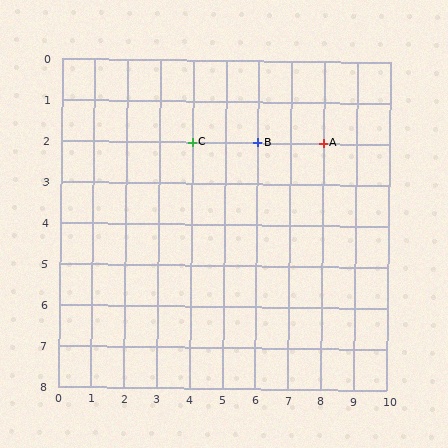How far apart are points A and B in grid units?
Points A and B are 2 columns apart.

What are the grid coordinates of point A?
Point A is at grid coordinates (8, 2).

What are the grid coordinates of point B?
Point B is at grid coordinates (6, 2).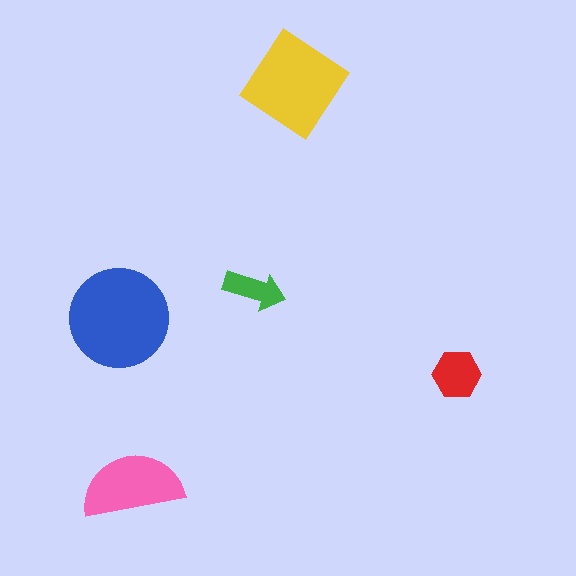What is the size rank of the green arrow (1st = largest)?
5th.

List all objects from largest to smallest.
The blue circle, the yellow diamond, the pink semicircle, the red hexagon, the green arrow.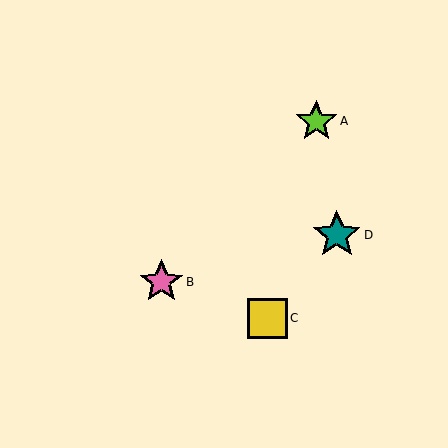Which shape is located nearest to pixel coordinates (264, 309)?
The yellow square (labeled C) at (267, 318) is nearest to that location.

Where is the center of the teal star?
The center of the teal star is at (337, 235).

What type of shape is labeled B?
Shape B is a pink star.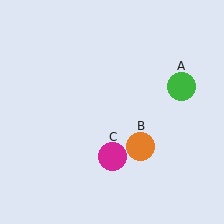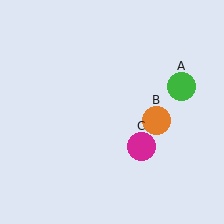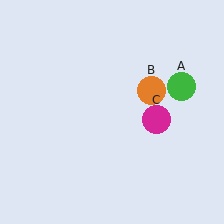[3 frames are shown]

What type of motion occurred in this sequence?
The orange circle (object B), magenta circle (object C) rotated counterclockwise around the center of the scene.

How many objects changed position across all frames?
2 objects changed position: orange circle (object B), magenta circle (object C).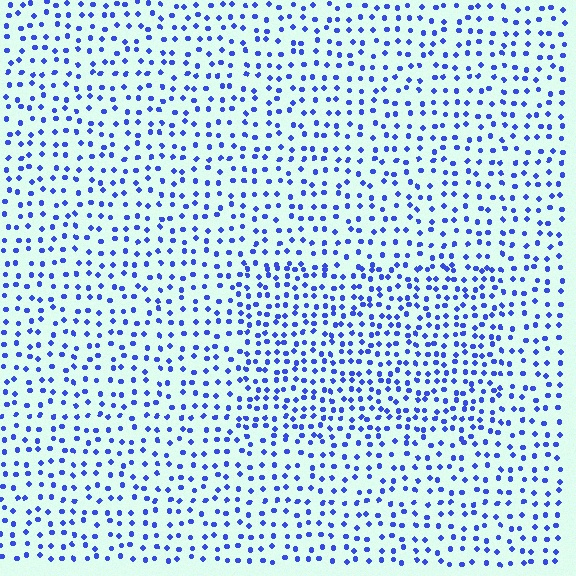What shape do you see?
I see a rectangle.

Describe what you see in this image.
The image contains small blue elements arranged at two different densities. A rectangle-shaped region is visible where the elements are more densely packed than the surrounding area.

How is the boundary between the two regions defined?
The boundary is defined by a change in element density (approximately 1.6x ratio). All elements are the same color, size, and shape.